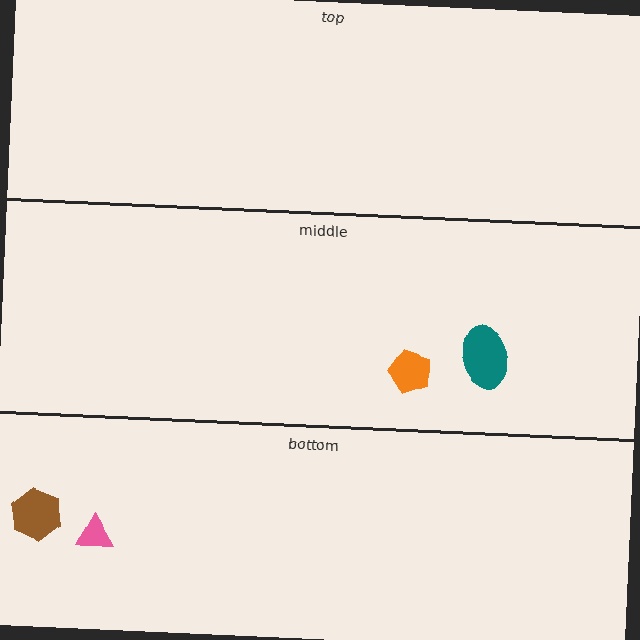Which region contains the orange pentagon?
The middle region.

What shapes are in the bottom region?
The brown hexagon, the pink triangle.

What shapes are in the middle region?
The teal ellipse, the orange pentagon.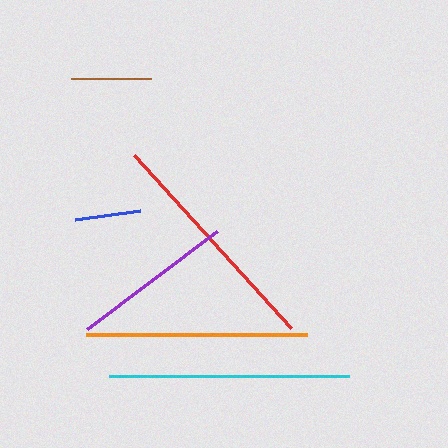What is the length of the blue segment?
The blue segment is approximately 67 pixels long.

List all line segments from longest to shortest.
From longest to shortest: cyan, red, orange, purple, brown, blue.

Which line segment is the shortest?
The blue line is the shortest at approximately 67 pixels.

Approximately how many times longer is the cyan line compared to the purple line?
The cyan line is approximately 1.5 times the length of the purple line.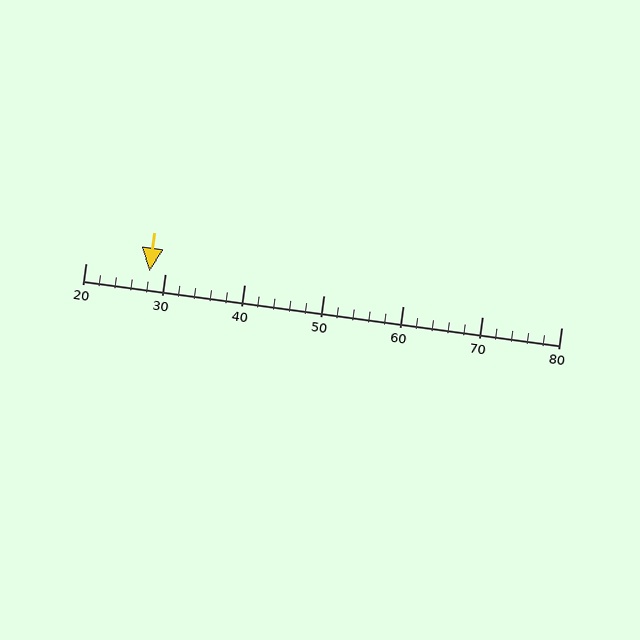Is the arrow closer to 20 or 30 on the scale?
The arrow is closer to 30.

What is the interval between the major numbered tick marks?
The major tick marks are spaced 10 units apart.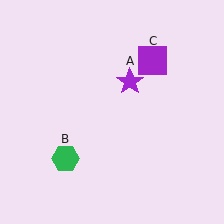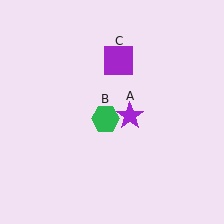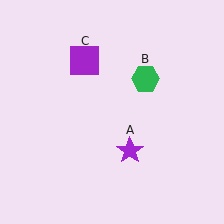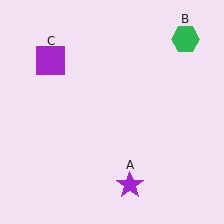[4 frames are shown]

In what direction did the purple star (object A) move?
The purple star (object A) moved down.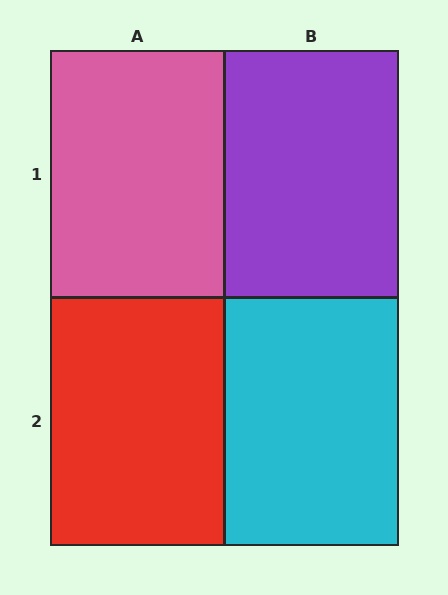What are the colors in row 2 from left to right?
Red, cyan.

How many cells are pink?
1 cell is pink.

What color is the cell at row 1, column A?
Pink.